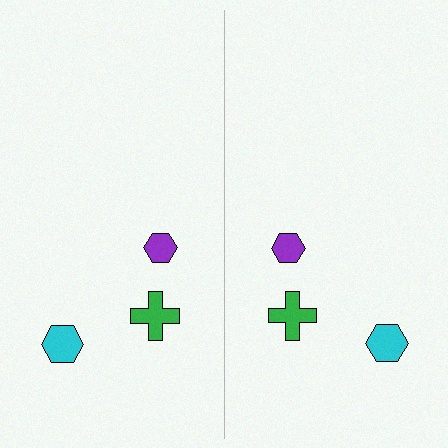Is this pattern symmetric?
Yes, this pattern has bilateral (reflection) symmetry.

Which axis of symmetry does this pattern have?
The pattern has a vertical axis of symmetry running through the center of the image.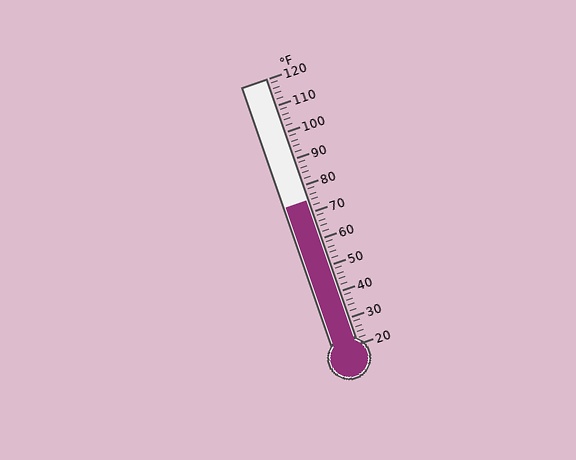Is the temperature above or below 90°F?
The temperature is below 90°F.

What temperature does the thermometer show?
The thermometer shows approximately 74°F.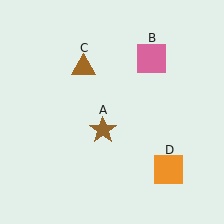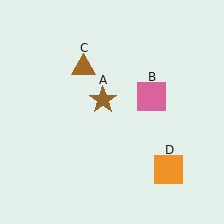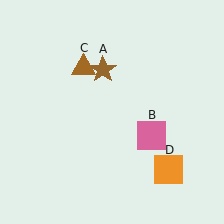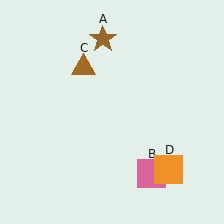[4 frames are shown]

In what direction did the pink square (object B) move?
The pink square (object B) moved down.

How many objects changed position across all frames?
2 objects changed position: brown star (object A), pink square (object B).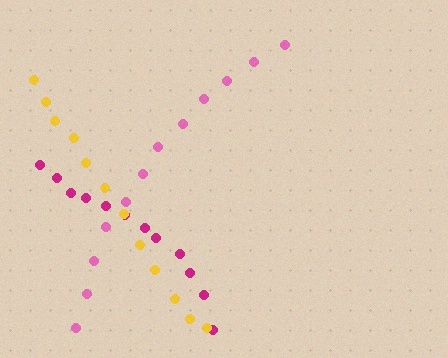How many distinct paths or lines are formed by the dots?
There are 3 distinct paths.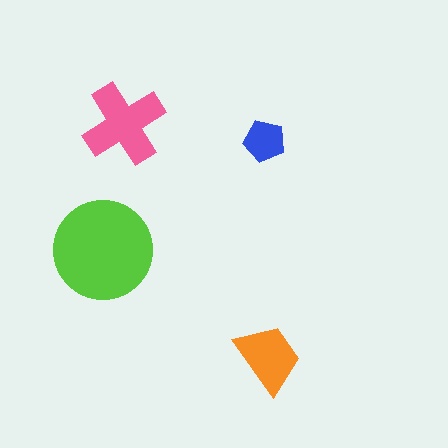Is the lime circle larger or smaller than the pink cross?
Larger.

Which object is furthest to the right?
The orange trapezoid is rightmost.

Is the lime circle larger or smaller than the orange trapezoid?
Larger.